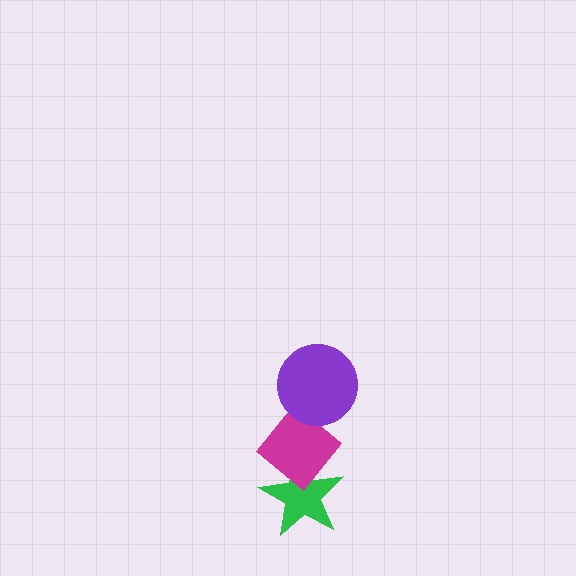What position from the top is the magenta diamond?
The magenta diamond is 2nd from the top.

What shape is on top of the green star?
The magenta diamond is on top of the green star.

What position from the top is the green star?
The green star is 3rd from the top.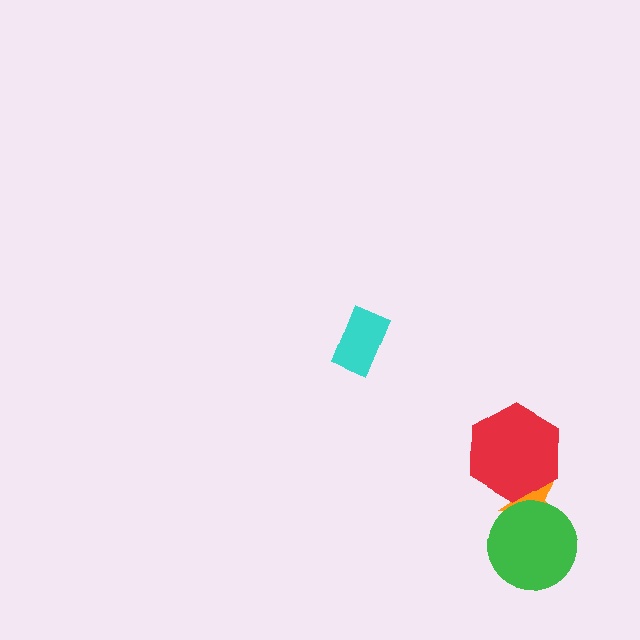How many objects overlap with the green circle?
1 object overlaps with the green circle.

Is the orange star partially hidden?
Yes, it is partially covered by another shape.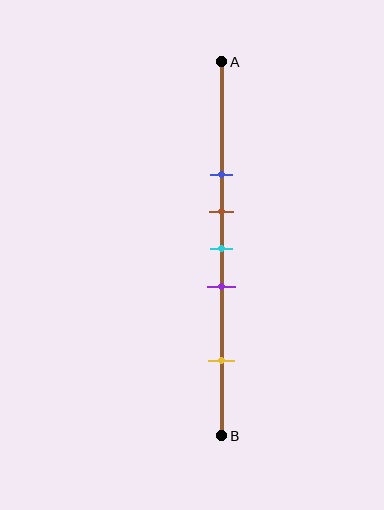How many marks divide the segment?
There are 5 marks dividing the segment.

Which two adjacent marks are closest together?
The brown and cyan marks are the closest adjacent pair.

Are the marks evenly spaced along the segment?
No, the marks are not evenly spaced.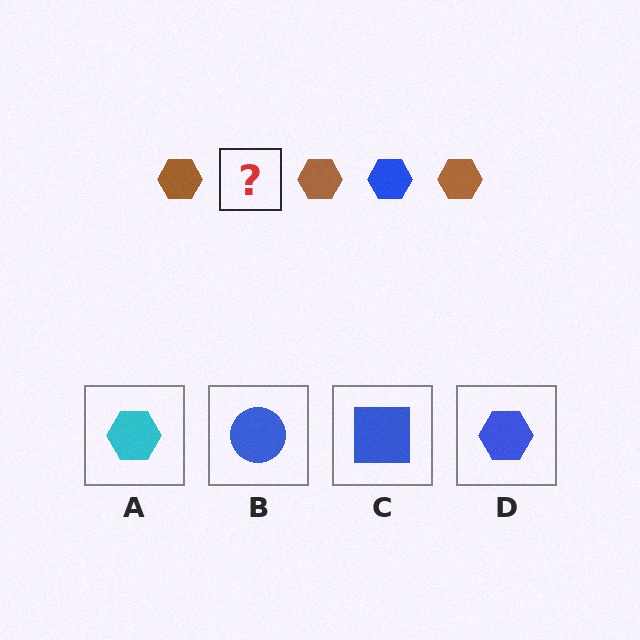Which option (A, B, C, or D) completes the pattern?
D.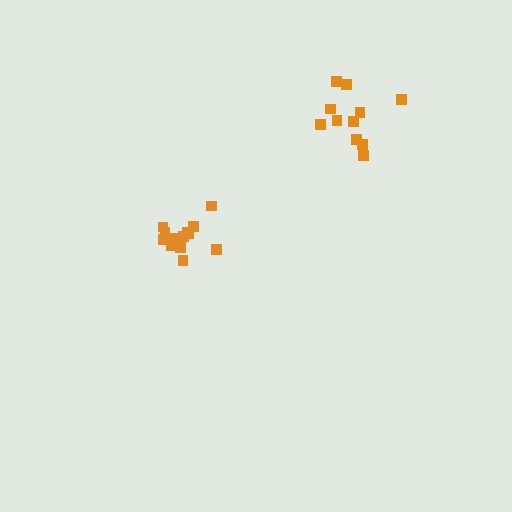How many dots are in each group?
Group 1: 12 dots, Group 2: 16 dots (28 total).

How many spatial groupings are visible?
There are 2 spatial groupings.